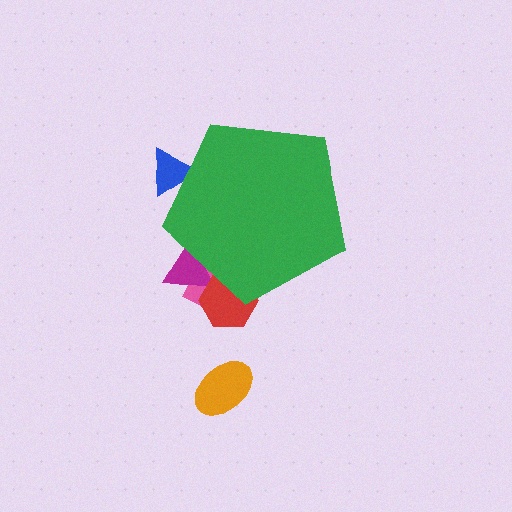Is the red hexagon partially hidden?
Yes, the red hexagon is partially hidden behind the green pentagon.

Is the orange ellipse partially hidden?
No, the orange ellipse is fully visible.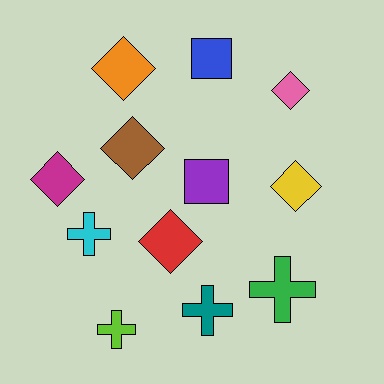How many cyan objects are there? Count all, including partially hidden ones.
There is 1 cyan object.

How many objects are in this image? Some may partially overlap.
There are 12 objects.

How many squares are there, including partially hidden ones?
There are 2 squares.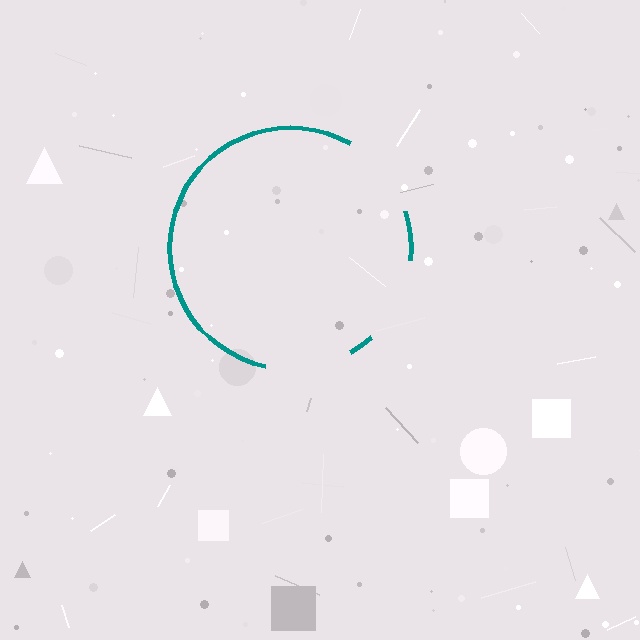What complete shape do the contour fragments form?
The contour fragments form a circle.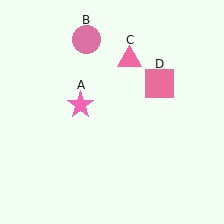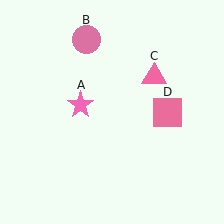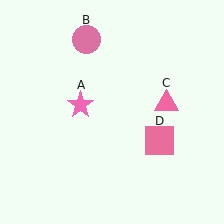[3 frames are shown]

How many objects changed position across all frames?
2 objects changed position: pink triangle (object C), pink square (object D).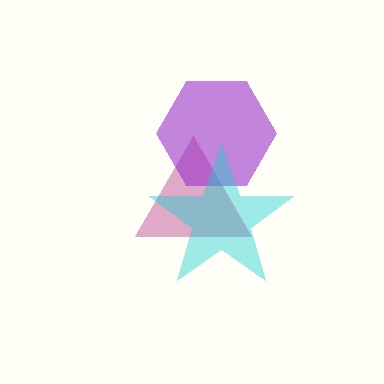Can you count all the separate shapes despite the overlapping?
Yes, there are 3 separate shapes.